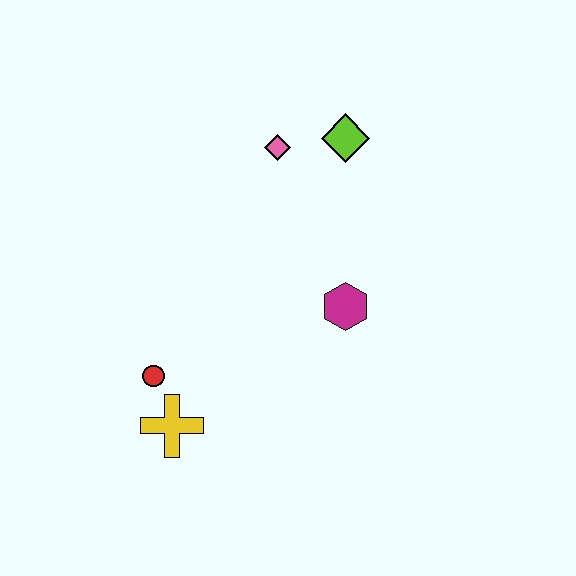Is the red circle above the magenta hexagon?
No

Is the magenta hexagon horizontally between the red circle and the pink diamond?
No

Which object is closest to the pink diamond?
The lime diamond is closest to the pink diamond.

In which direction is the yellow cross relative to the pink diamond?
The yellow cross is below the pink diamond.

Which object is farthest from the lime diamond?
The yellow cross is farthest from the lime diamond.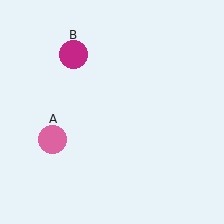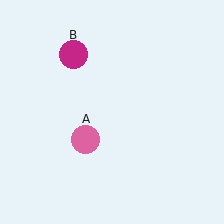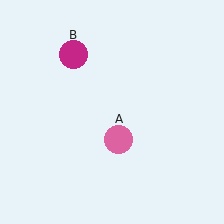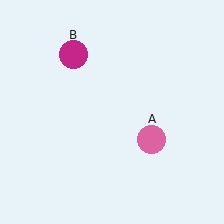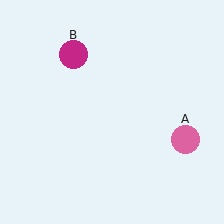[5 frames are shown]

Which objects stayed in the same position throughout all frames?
Magenta circle (object B) remained stationary.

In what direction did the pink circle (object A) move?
The pink circle (object A) moved right.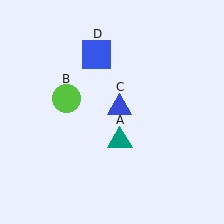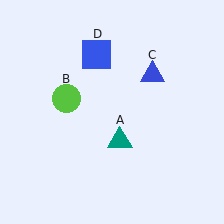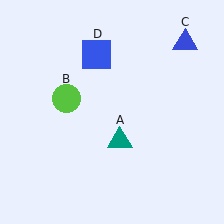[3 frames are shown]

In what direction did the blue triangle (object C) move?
The blue triangle (object C) moved up and to the right.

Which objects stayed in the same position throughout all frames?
Teal triangle (object A) and lime circle (object B) and blue square (object D) remained stationary.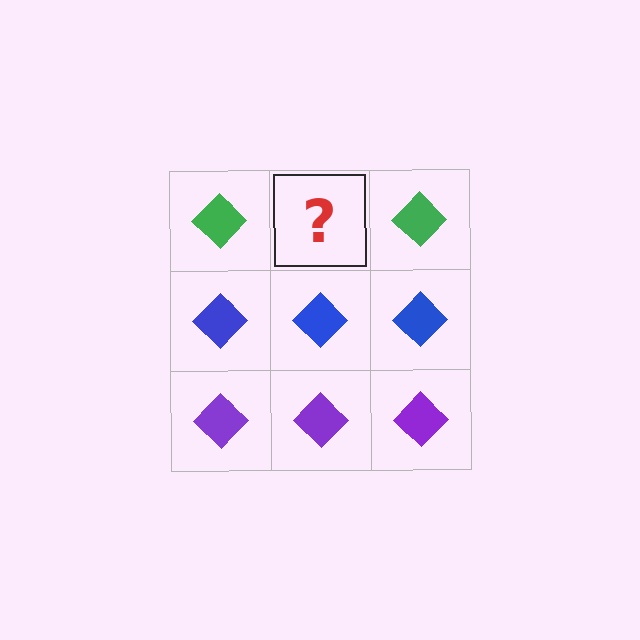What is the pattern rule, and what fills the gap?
The rule is that each row has a consistent color. The gap should be filled with a green diamond.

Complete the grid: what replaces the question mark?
The question mark should be replaced with a green diamond.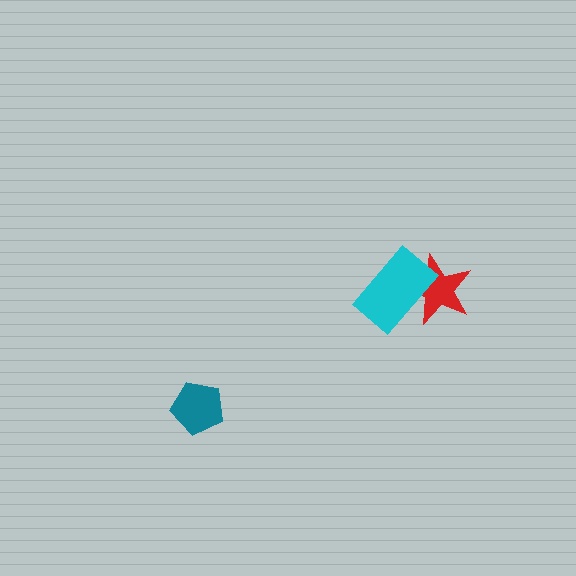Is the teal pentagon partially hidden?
No, no other shape covers it.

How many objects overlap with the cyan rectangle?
1 object overlaps with the cyan rectangle.